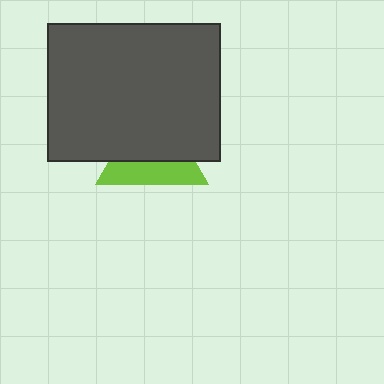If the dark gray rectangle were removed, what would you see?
You would see the complete lime triangle.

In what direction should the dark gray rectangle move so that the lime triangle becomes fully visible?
The dark gray rectangle should move up. That is the shortest direction to clear the overlap and leave the lime triangle fully visible.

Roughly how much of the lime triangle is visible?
A small part of it is visible (roughly 43%).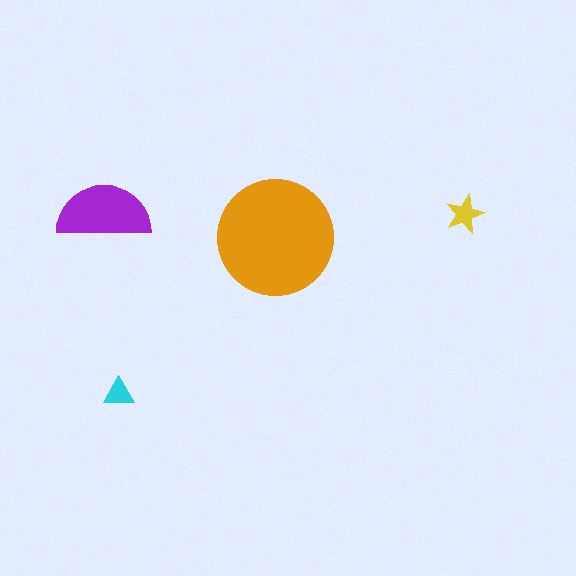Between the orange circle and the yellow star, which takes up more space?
The orange circle.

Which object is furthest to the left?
The purple semicircle is leftmost.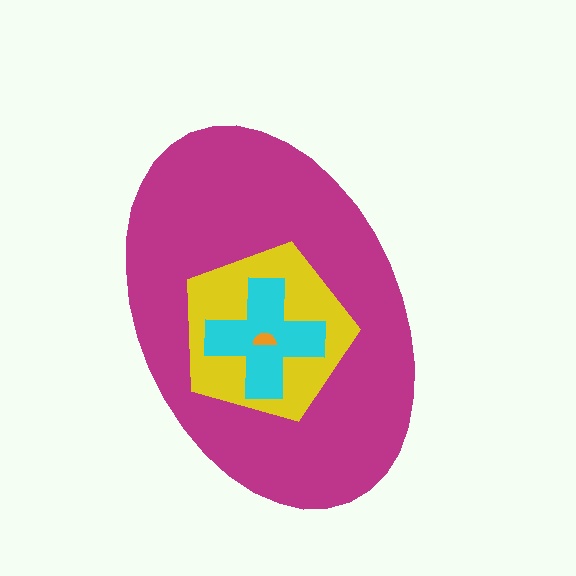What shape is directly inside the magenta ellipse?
The yellow pentagon.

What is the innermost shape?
The orange semicircle.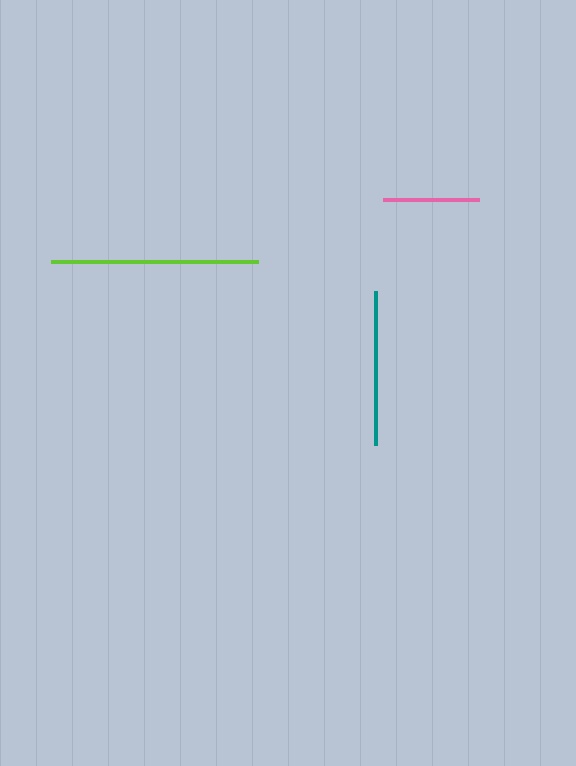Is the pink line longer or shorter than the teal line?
The teal line is longer than the pink line.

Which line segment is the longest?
The lime line is the longest at approximately 207 pixels.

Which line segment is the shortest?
The pink line is the shortest at approximately 96 pixels.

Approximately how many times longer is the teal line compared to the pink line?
The teal line is approximately 1.6 times the length of the pink line.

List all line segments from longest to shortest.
From longest to shortest: lime, teal, pink.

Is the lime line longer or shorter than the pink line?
The lime line is longer than the pink line.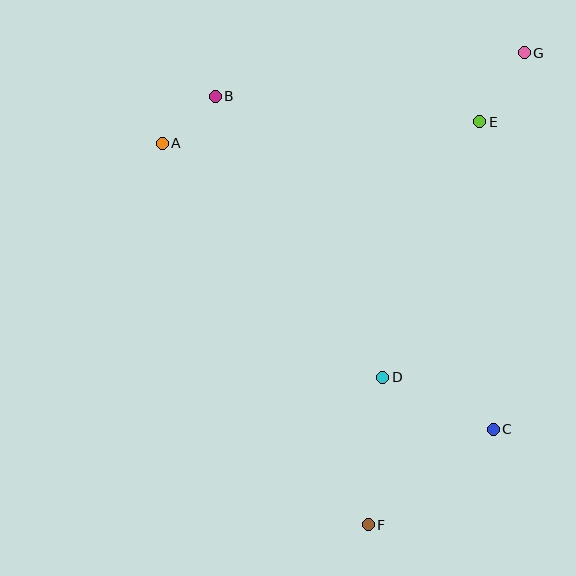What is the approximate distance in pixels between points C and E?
The distance between C and E is approximately 308 pixels.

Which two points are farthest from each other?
Points F and G are farthest from each other.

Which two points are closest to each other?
Points A and B are closest to each other.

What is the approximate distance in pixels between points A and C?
The distance between A and C is approximately 437 pixels.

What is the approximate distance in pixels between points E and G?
The distance between E and G is approximately 82 pixels.